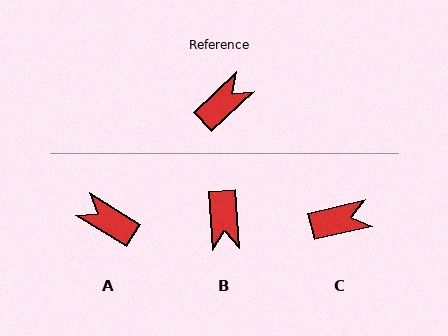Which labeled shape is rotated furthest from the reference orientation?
B, about 129 degrees away.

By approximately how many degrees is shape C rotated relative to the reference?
Approximately 29 degrees clockwise.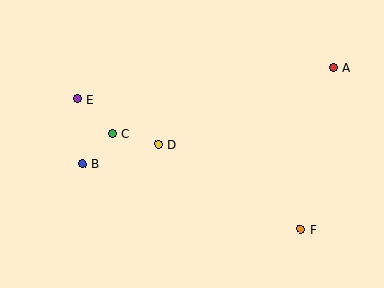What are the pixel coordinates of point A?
Point A is at (333, 68).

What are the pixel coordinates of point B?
Point B is at (82, 164).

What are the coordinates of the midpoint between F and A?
The midpoint between F and A is at (317, 149).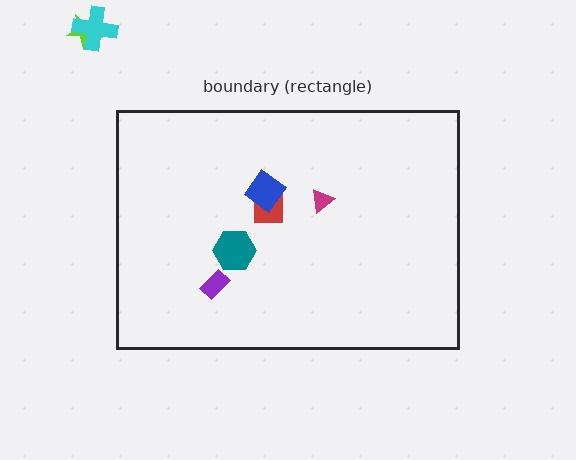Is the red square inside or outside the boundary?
Inside.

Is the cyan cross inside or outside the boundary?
Outside.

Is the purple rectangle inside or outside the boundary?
Inside.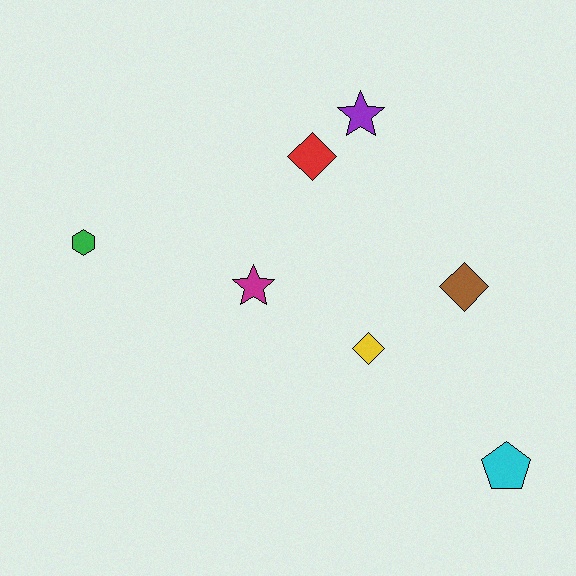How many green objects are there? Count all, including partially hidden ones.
There is 1 green object.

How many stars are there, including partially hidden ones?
There are 2 stars.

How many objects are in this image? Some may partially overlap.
There are 7 objects.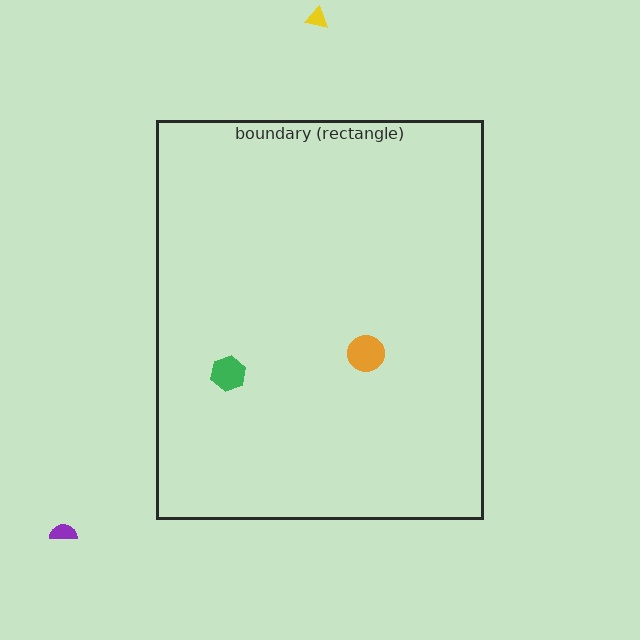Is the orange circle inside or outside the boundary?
Inside.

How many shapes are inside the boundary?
2 inside, 2 outside.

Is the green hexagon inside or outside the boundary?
Inside.